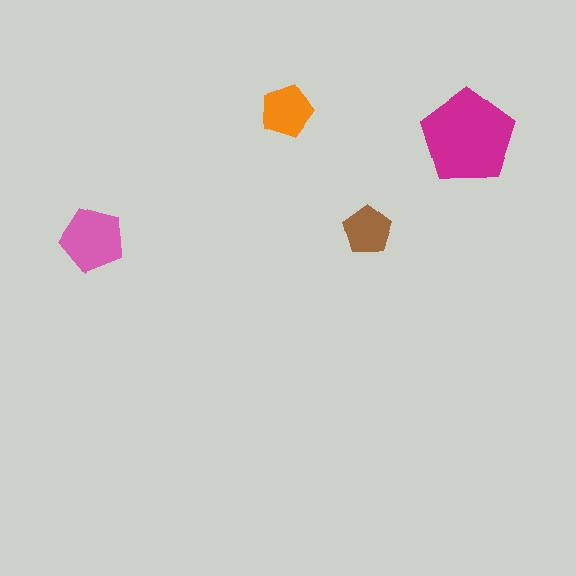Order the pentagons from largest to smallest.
the magenta one, the pink one, the orange one, the brown one.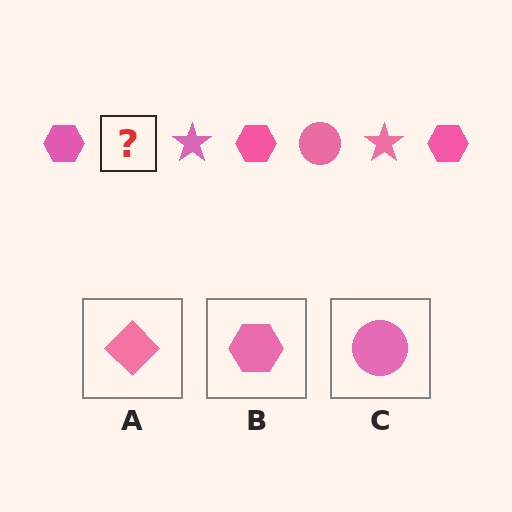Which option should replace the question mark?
Option C.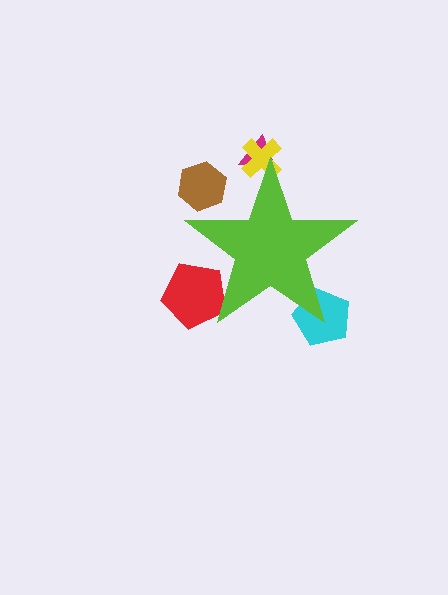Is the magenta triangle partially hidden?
Yes, the magenta triangle is partially hidden behind the lime star.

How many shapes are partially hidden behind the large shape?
5 shapes are partially hidden.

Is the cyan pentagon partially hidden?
Yes, the cyan pentagon is partially hidden behind the lime star.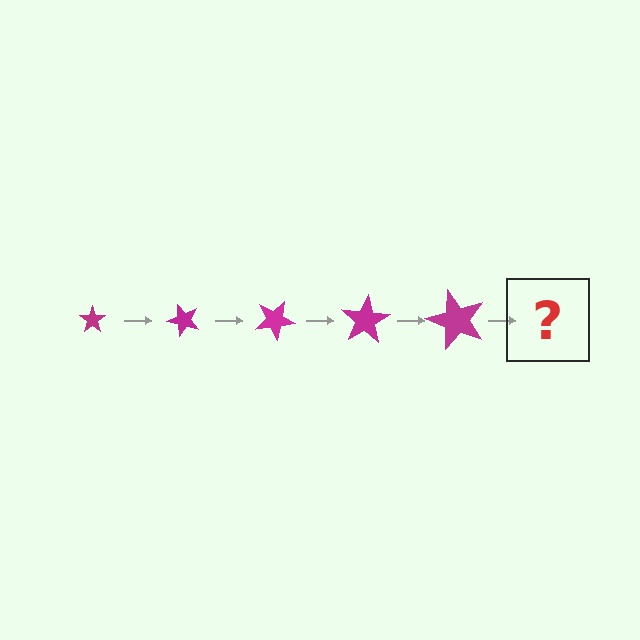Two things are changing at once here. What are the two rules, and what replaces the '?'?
The two rules are that the star grows larger each step and it rotates 50 degrees each step. The '?' should be a star, larger than the previous one and rotated 250 degrees from the start.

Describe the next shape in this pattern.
It should be a star, larger than the previous one and rotated 250 degrees from the start.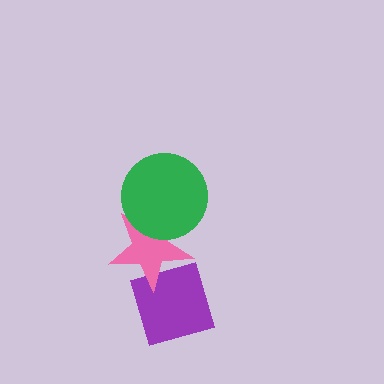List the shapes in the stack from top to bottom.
From top to bottom: the green circle, the pink star, the purple diamond.